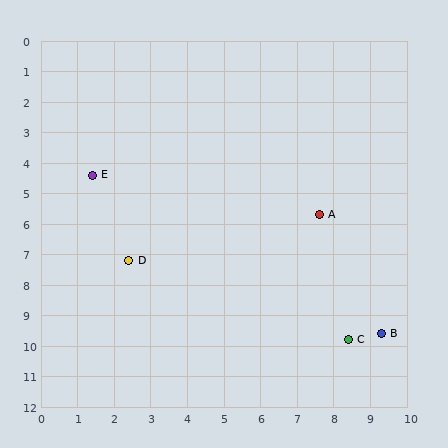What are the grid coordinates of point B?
Point B is at approximately (9.3, 9.6).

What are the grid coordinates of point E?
Point E is at approximately (1.4, 4.4).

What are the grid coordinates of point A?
Point A is at approximately (7.6, 5.7).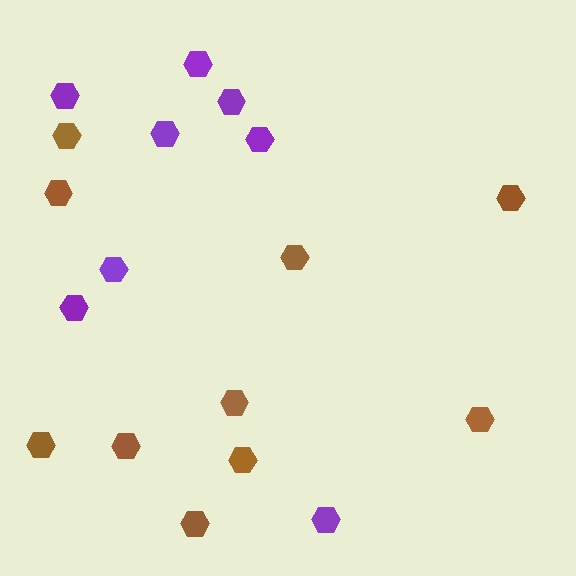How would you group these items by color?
There are 2 groups: one group of purple hexagons (8) and one group of brown hexagons (10).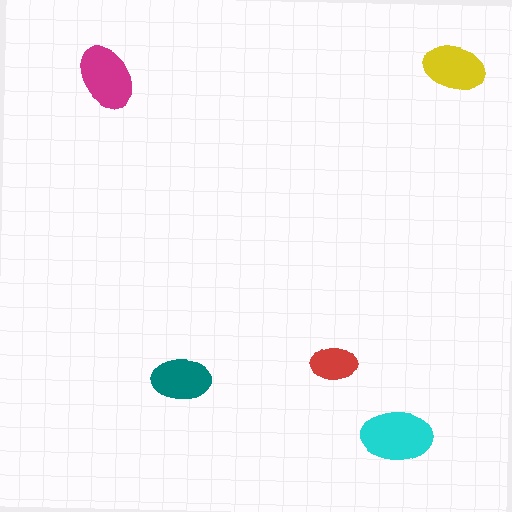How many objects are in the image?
There are 5 objects in the image.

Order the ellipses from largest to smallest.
the cyan one, the magenta one, the yellow one, the teal one, the red one.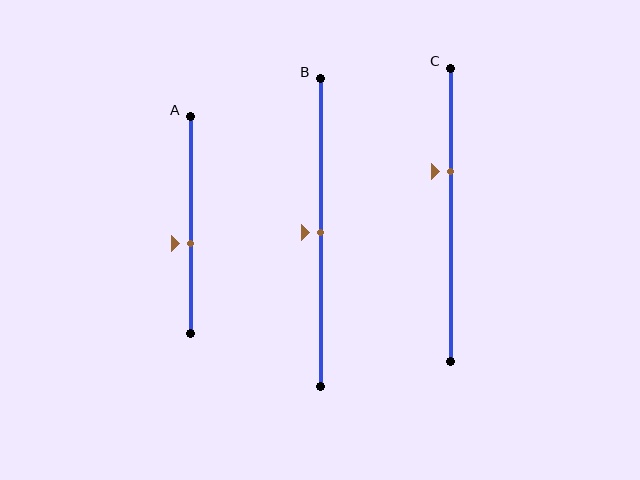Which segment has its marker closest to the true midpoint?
Segment B has its marker closest to the true midpoint.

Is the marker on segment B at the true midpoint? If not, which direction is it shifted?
Yes, the marker on segment B is at the true midpoint.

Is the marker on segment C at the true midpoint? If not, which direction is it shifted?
No, the marker on segment C is shifted upward by about 15% of the segment length.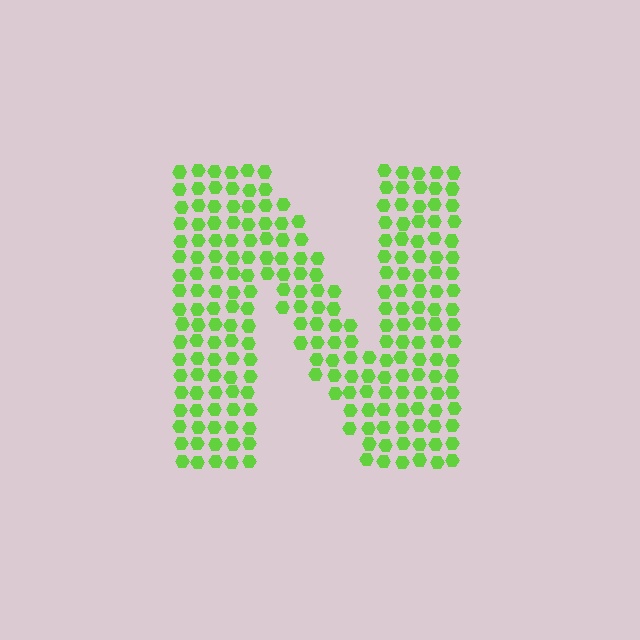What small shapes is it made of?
It is made of small hexagons.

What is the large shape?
The large shape is the letter N.